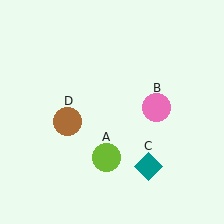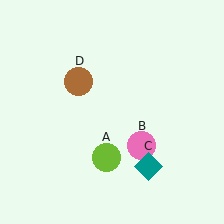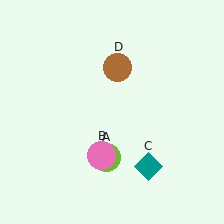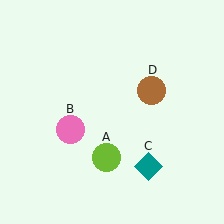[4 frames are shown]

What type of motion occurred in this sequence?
The pink circle (object B), brown circle (object D) rotated clockwise around the center of the scene.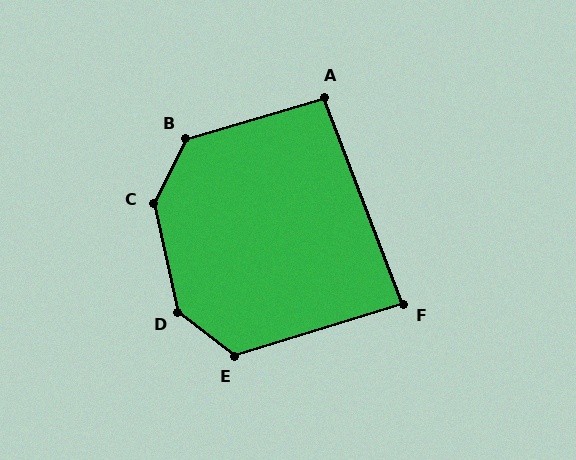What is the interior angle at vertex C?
Approximately 141 degrees (obtuse).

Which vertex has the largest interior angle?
D, at approximately 141 degrees.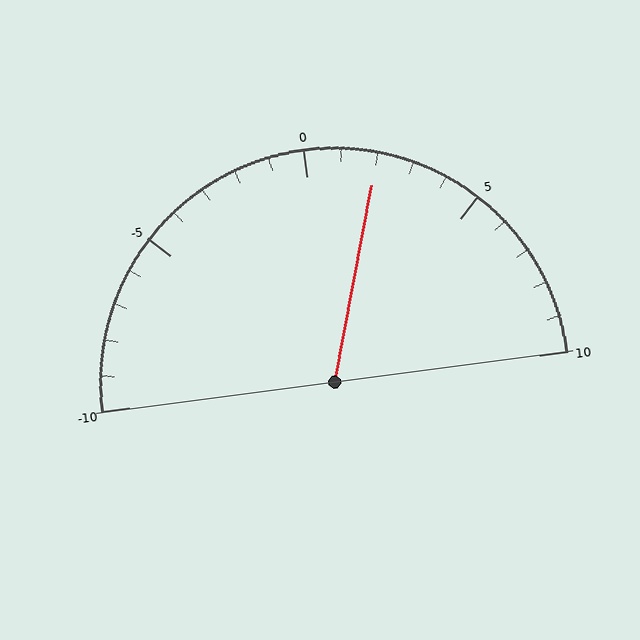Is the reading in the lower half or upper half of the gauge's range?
The reading is in the upper half of the range (-10 to 10).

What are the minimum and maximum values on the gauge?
The gauge ranges from -10 to 10.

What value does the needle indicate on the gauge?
The needle indicates approximately 2.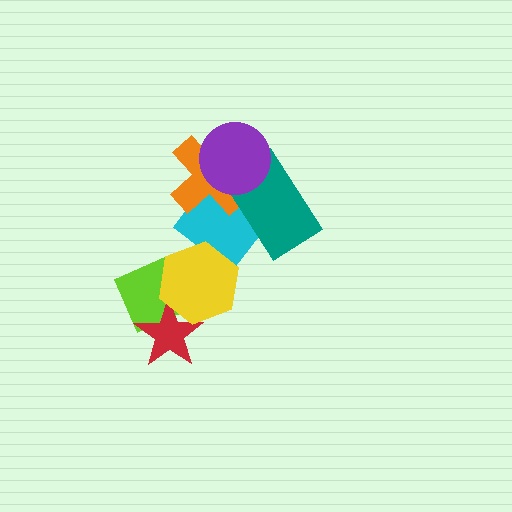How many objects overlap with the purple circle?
3 objects overlap with the purple circle.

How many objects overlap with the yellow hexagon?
3 objects overlap with the yellow hexagon.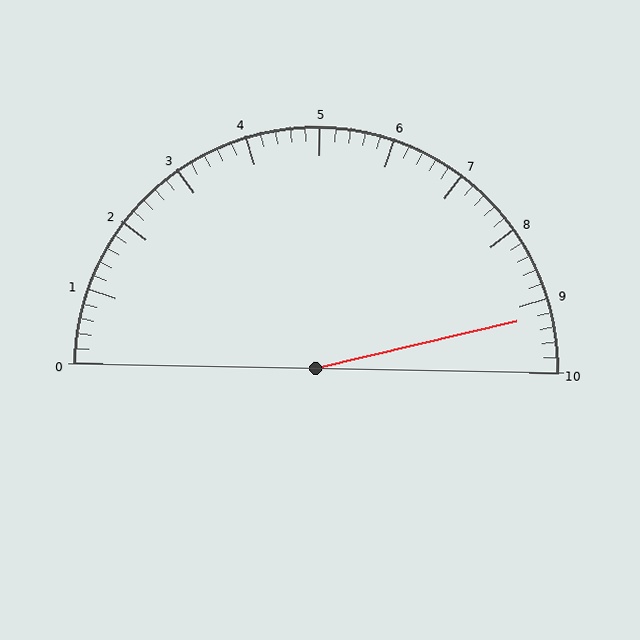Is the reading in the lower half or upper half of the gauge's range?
The reading is in the upper half of the range (0 to 10).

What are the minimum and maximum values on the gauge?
The gauge ranges from 0 to 10.